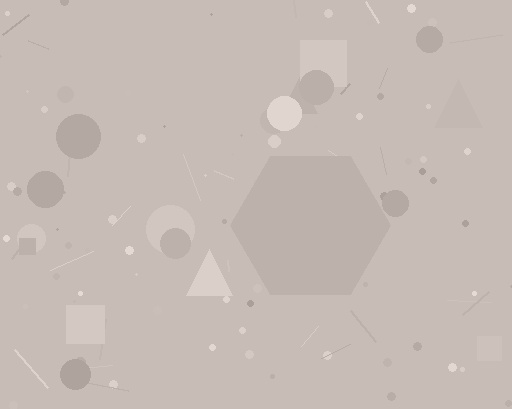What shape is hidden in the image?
A hexagon is hidden in the image.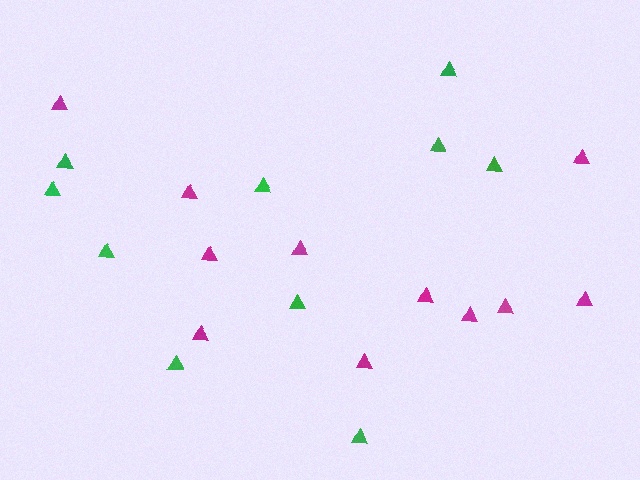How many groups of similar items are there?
There are 2 groups: one group of green triangles (10) and one group of magenta triangles (11).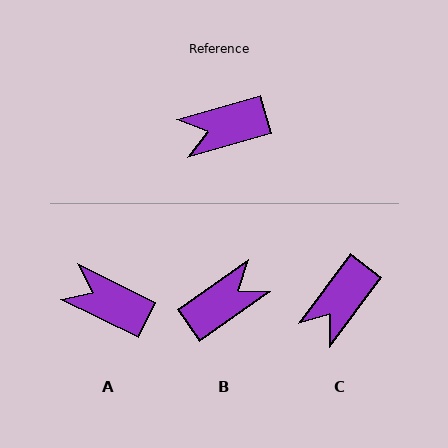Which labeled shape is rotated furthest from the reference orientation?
B, about 160 degrees away.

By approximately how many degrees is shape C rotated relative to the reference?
Approximately 37 degrees counter-clockwise.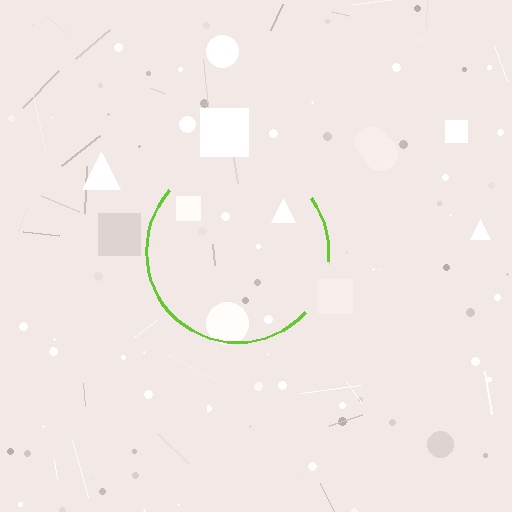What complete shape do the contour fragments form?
The contour fragments form a circle.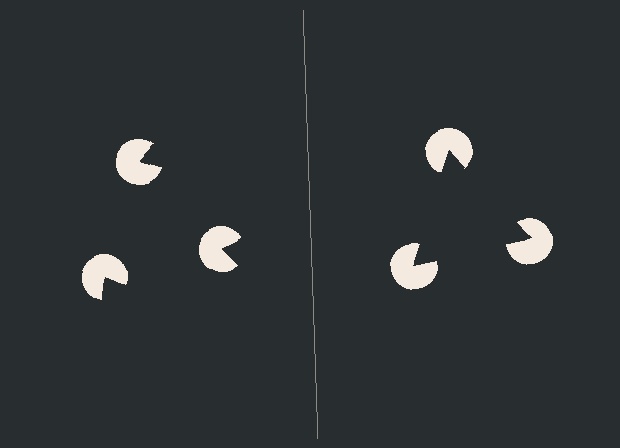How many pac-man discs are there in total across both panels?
6 — 3 on each side.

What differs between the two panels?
The pac-man discs are positioned identically on both sides; only the wedge orientations differ. On the right they align to a triangle; on the left they are misaligned.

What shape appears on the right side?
An illusory triangle.